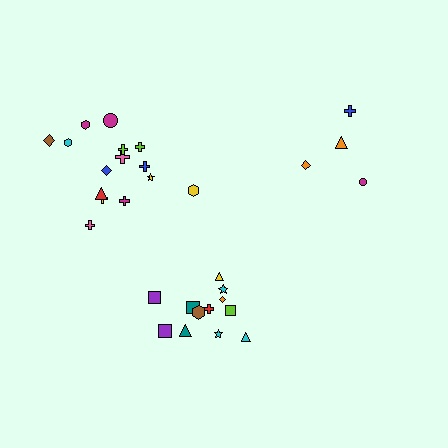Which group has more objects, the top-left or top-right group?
The top-left group.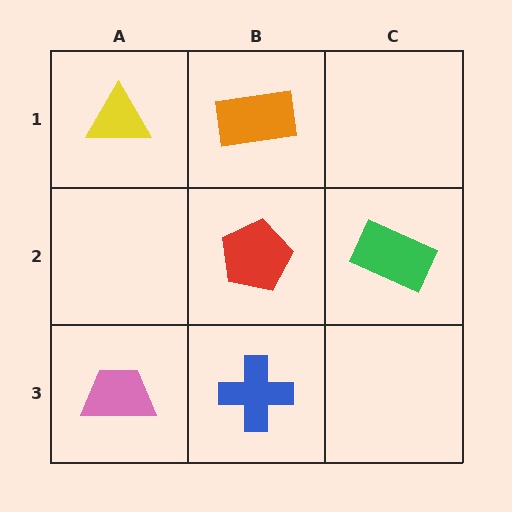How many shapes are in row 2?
2 shapes.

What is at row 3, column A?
A pink trapezoid.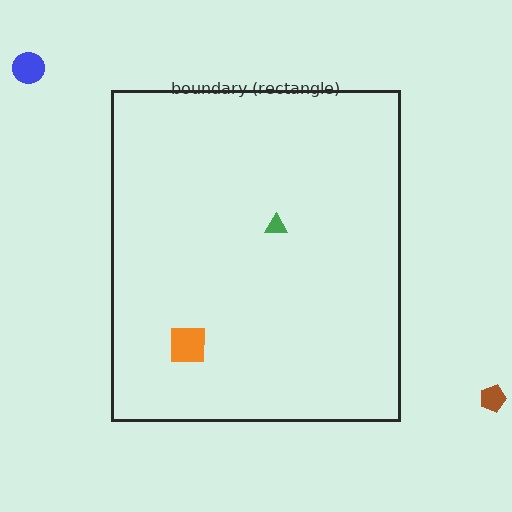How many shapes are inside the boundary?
2 inside, 2 outside.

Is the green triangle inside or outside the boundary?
Inside.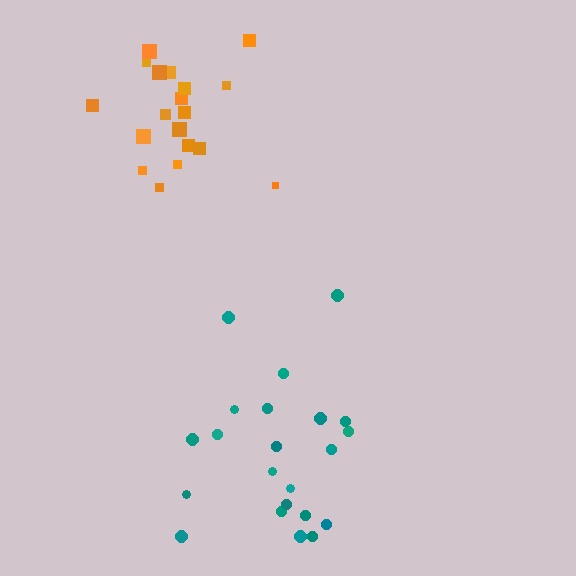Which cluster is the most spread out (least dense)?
Teal.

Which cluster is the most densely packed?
Orange.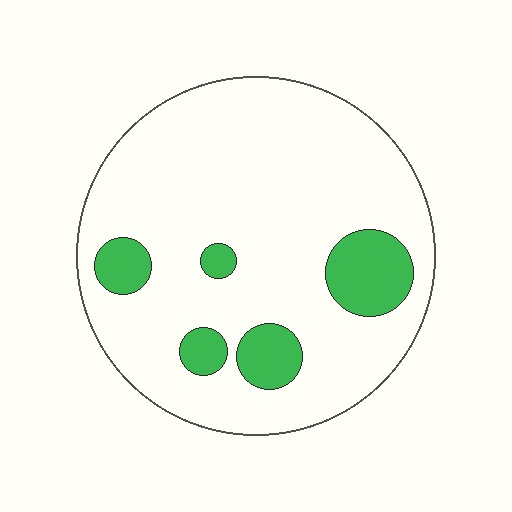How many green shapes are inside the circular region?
5.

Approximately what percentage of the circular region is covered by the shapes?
Approximately 15%.